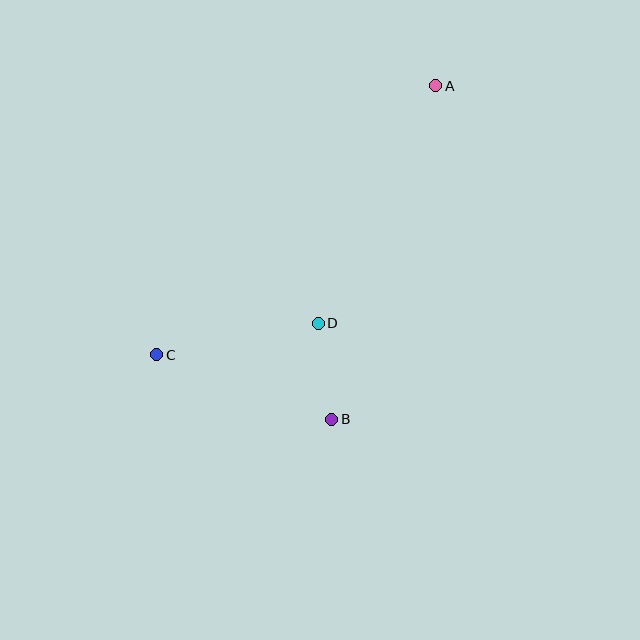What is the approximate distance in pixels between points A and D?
The distance between A and D is approximately 265 pixels.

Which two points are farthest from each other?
Points A and C are farthest from each other.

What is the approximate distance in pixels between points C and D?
The distance between C and D is approximately 165 pixels.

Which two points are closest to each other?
Points B and D are closest to each other.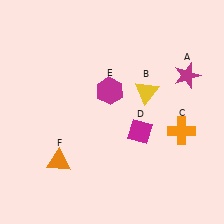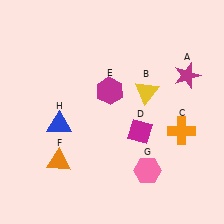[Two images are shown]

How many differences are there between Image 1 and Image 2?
There are 2 differences between the two images.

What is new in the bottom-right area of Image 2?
A pink hexagon (G) was added in the bottom-right area of Image 2.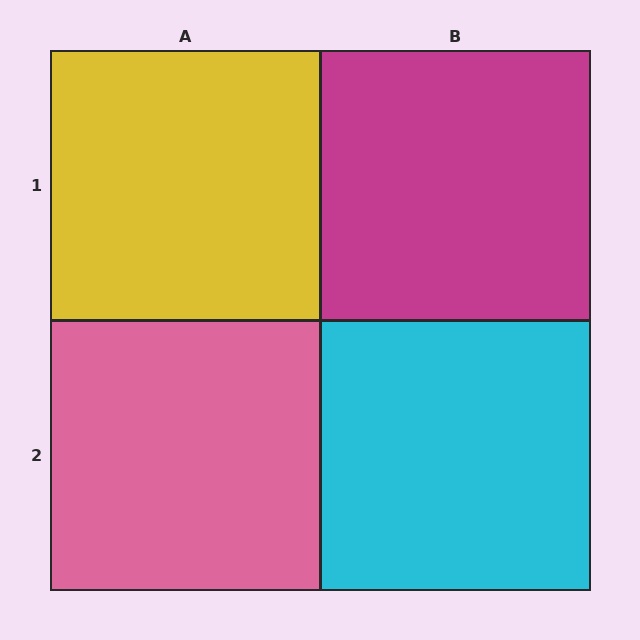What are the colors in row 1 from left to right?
Yellow, magenta.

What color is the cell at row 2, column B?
Cyan.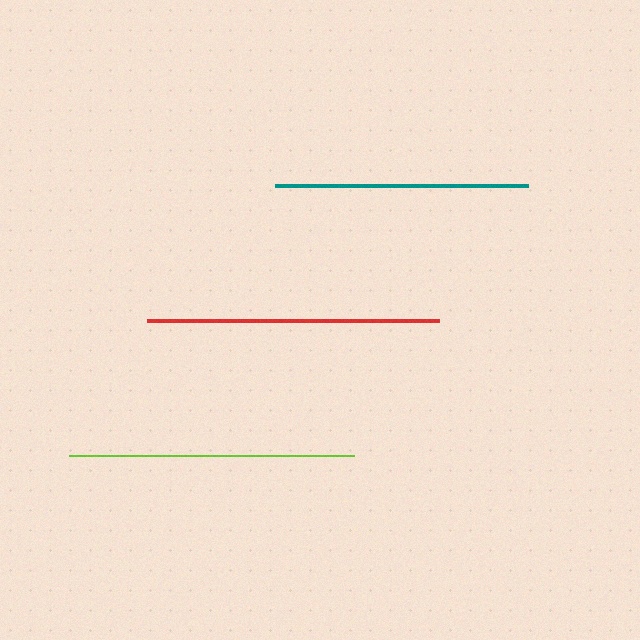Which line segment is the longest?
The red line is the longest at approximately 292 pixels.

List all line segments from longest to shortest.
From longest to shortest: red, lime, teal.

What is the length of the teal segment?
The teal segment is approximately 253 pixels long.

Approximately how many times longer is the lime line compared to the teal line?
The lime line is approximately 1.1 times the length of the teal line.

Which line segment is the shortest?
The teal line is the shortest at approximately 253 pixels.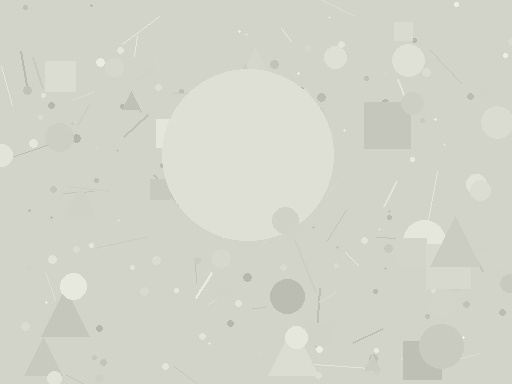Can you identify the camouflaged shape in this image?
The camouflaged shape is a circle.